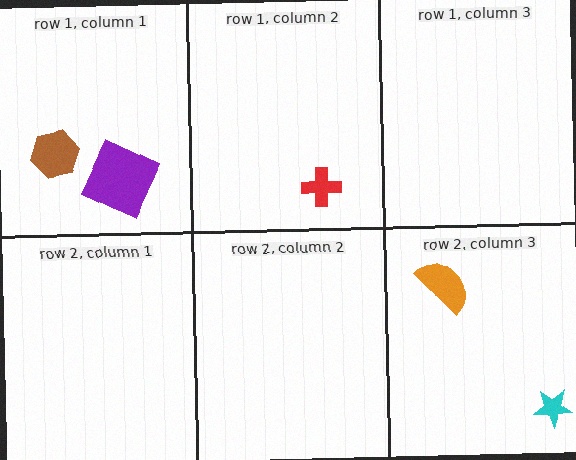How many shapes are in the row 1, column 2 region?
1.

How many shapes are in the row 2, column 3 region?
2.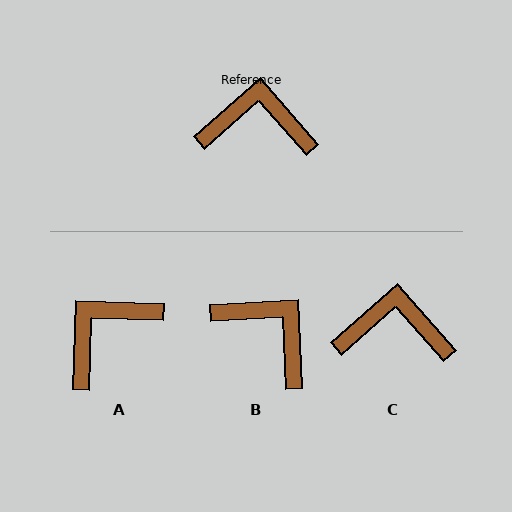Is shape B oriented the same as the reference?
No, it is off by about 38 degrees.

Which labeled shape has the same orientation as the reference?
C.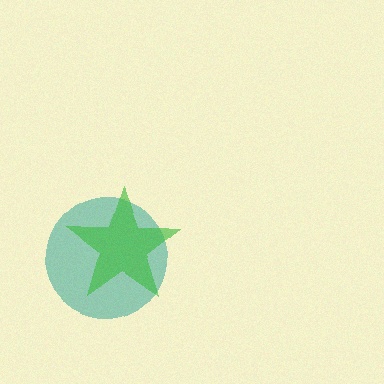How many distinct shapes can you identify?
There are 2 distinct shapes: a teal circle, a green star.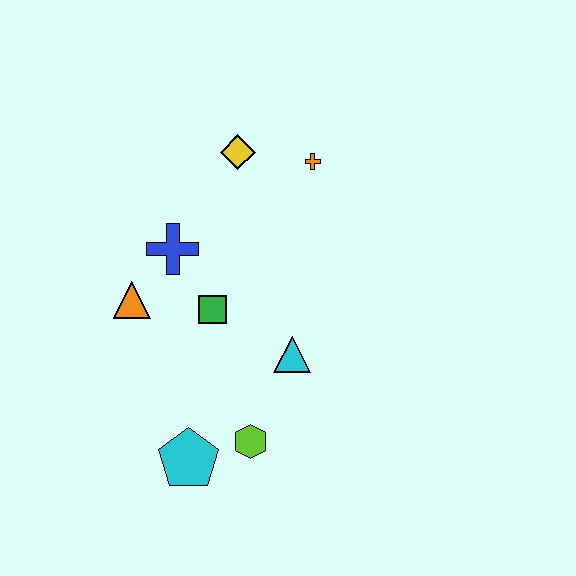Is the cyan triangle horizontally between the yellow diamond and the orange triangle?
No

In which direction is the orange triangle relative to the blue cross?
The orange triangle is below the blue cross.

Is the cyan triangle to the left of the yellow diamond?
No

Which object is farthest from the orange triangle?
The orange cross is farthest from the orange triangle.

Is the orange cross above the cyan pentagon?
Yes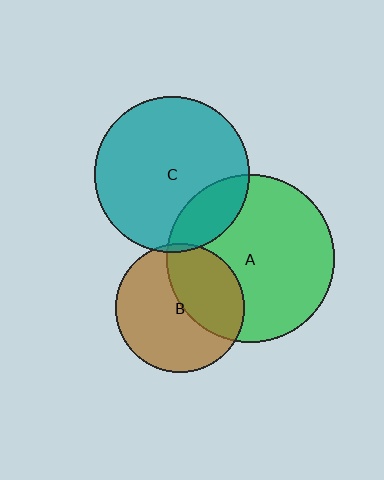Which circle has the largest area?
Circle A (green).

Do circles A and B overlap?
Yes.